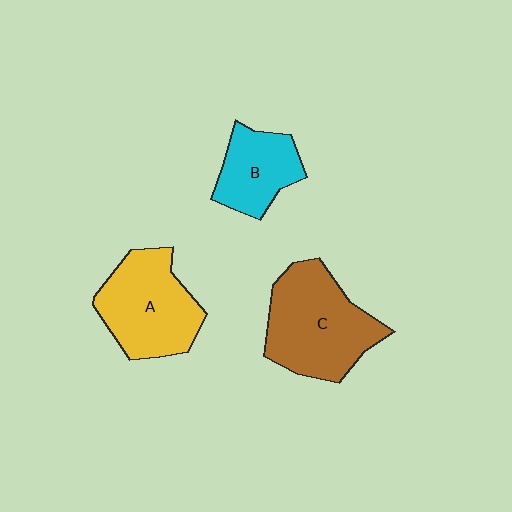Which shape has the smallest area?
Shape B (cyan).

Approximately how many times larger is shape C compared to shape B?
Approximately 1.7 times.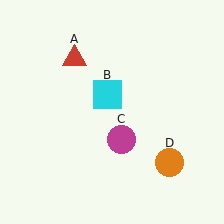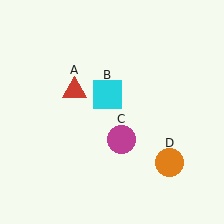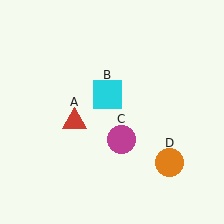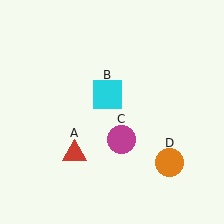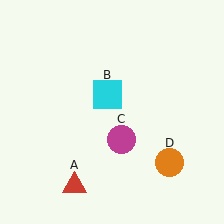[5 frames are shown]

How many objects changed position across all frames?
1 object changed position: red triangle (object A).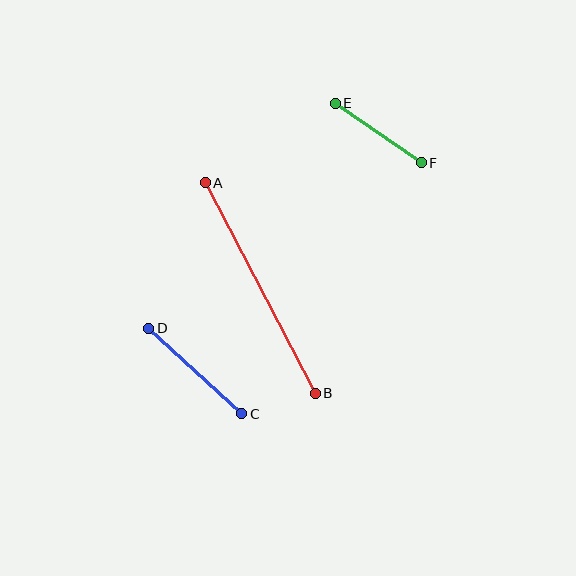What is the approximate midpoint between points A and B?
The midpoint is at approximately (260, 288) pixels.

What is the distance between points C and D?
The distance is approximately 127 pixels.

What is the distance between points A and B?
The distance is approximately 237 pixels.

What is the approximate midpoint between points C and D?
The midpoint is at approximately (195, 371) pixels.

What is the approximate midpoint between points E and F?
The midpoint is at approximately (378, 133) pixels.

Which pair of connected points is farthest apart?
Points A and B are farthest apart.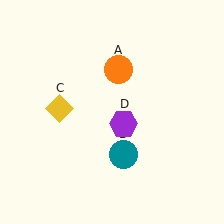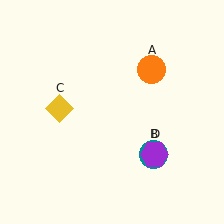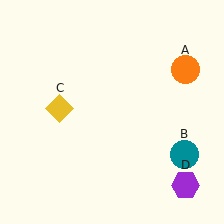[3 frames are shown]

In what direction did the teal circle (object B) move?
The teal circle (object B) moved right.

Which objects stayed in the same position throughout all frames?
Yellow diamond (object C) remained stationary.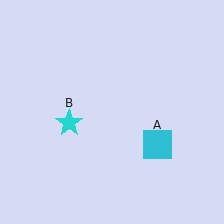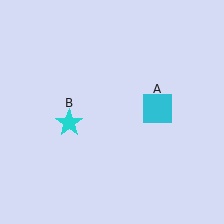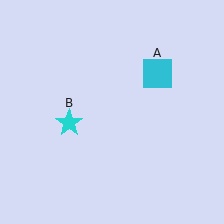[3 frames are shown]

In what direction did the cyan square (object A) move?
The cyan square (object A) moved up.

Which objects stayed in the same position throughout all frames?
Cyan star (object B) remained stationary.